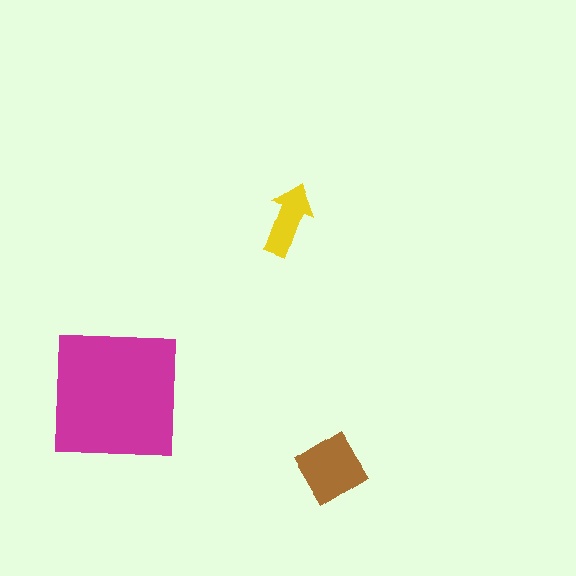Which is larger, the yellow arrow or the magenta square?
The magenta square.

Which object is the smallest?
The yellow arrow.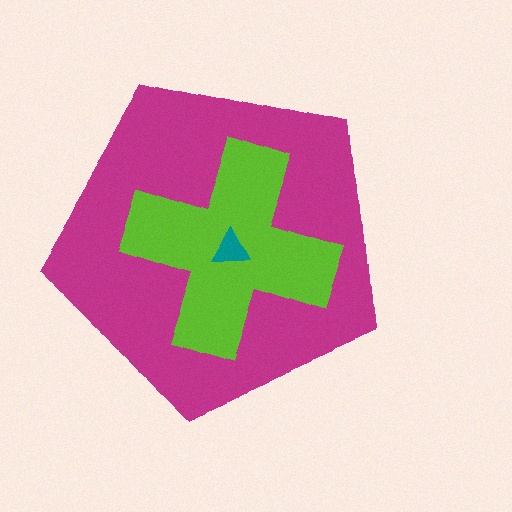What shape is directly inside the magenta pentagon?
The lime cross.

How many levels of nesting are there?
3.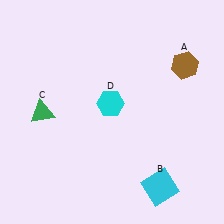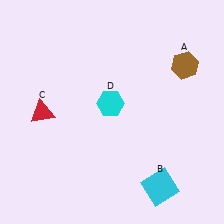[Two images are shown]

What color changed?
The triangle (C) changed from green in Image 1 to red in Image 2.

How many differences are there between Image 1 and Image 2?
There is 1 difference between the two images.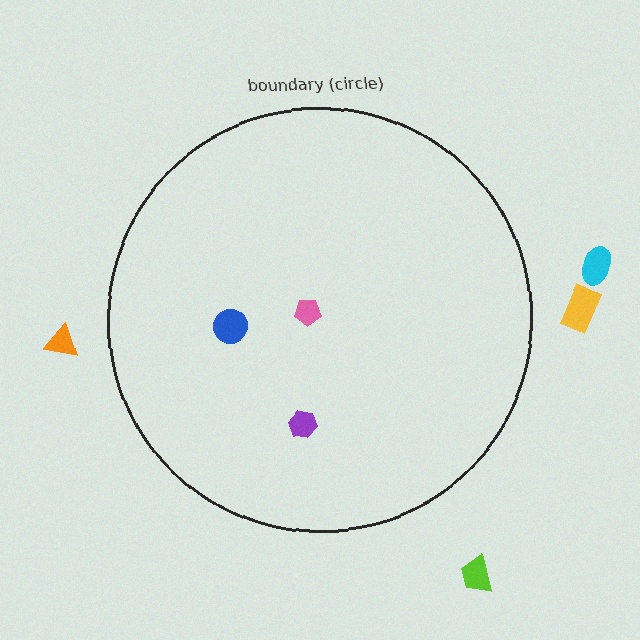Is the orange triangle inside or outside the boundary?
Outside.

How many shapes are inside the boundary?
3 inside, 4 outside.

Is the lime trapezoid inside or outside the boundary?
Outside.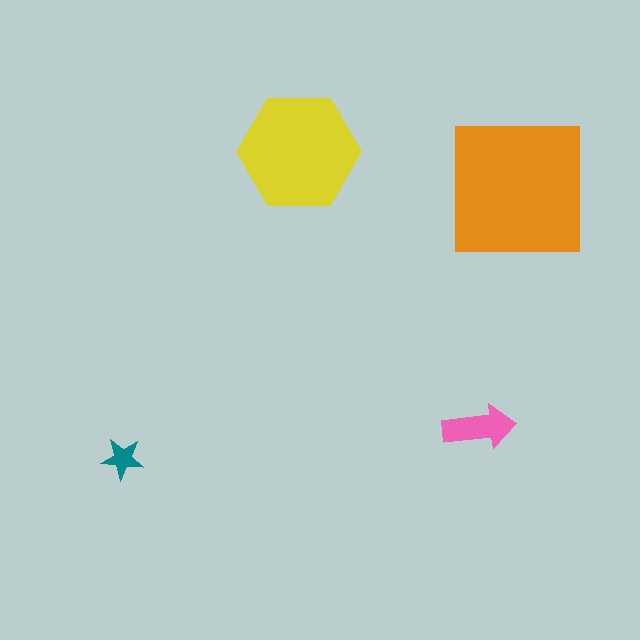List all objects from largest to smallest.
The orange square, the yellow hexagon, the pink arrow, the teal star.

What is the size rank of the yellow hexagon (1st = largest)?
2nd.